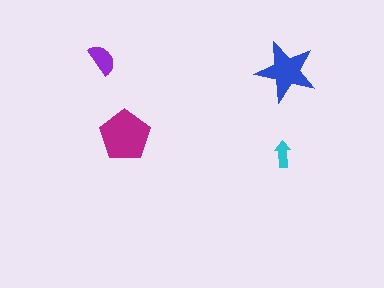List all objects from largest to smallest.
The magenta pentagon, the blue star, the purple semicircle, the cyan arrow.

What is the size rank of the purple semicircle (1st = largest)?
3rd.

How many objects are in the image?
There are 4 objects in the image.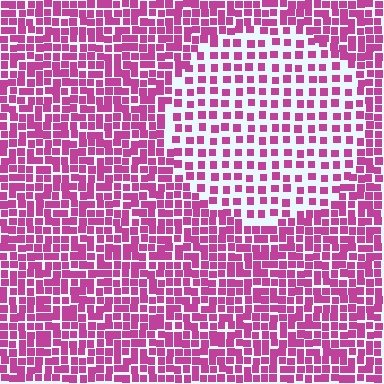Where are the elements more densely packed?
The elements are more densely packed outside the circle boundary.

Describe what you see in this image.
The image contains small magenta elements arranged at two different densities. A circle-shaped region is visible where the elements are less densely packed than the surrounding area.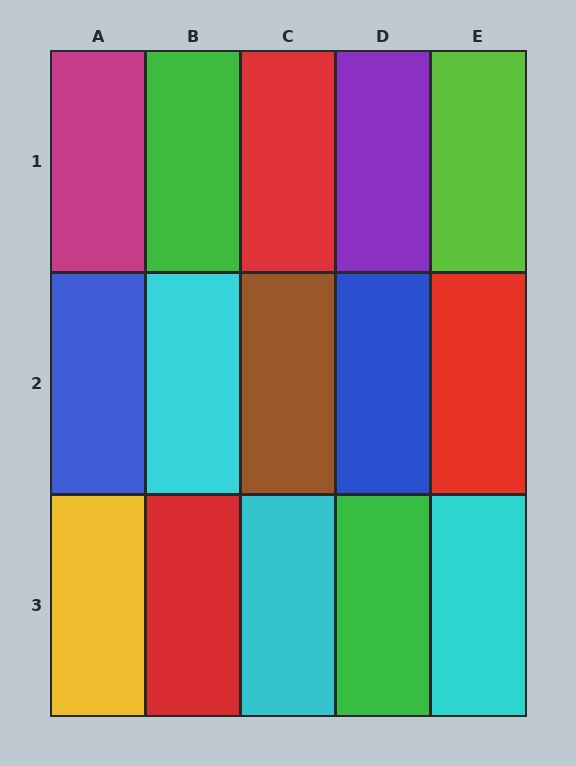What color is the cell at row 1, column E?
Lime.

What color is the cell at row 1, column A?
Magenta.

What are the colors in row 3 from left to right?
Yellow, red, cyan, green, cyan.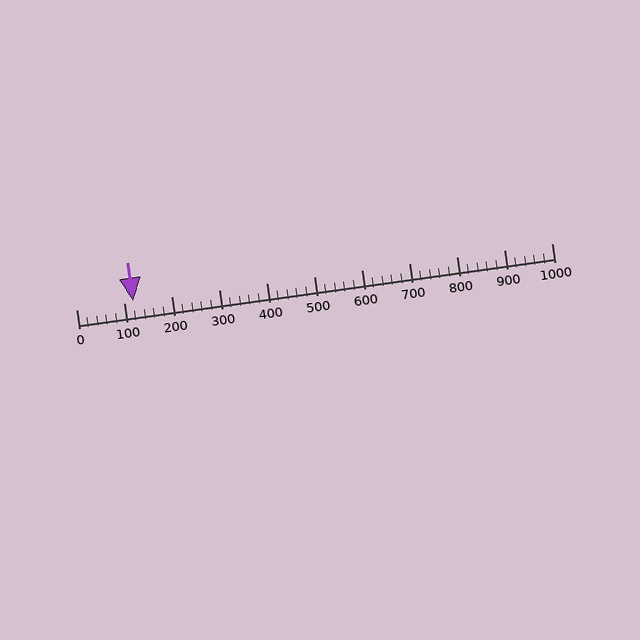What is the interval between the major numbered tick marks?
The major tick marks are spaced 100 units apart.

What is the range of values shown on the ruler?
The ruler shows values from 0 to 1000.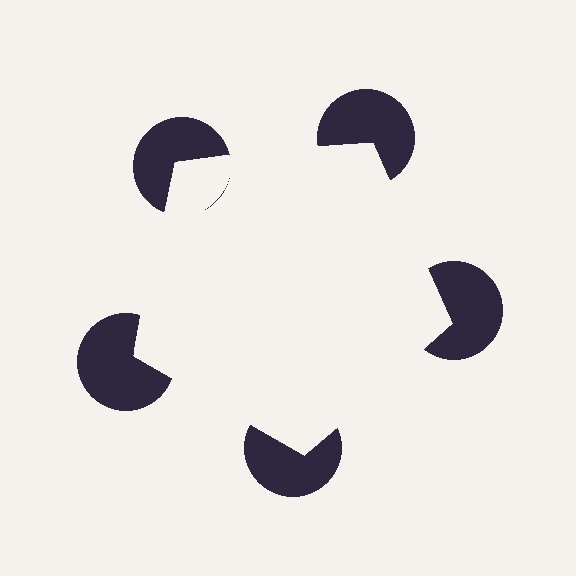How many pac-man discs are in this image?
There are 5 — one at each vertex of the illusory pentagon.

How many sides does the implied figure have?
5 sides.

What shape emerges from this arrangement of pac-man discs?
An illusory pentagon — its edges are inferred from the aligned wedge cuts in the pac-man discs, not physically drawn.